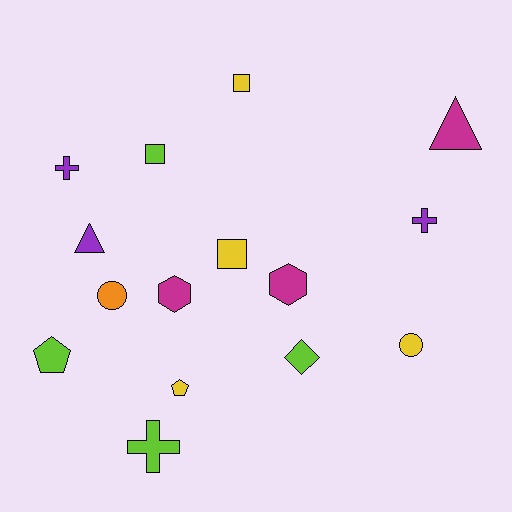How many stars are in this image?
There are no stars.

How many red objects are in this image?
There are no red objects.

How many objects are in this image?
There are 15 objects.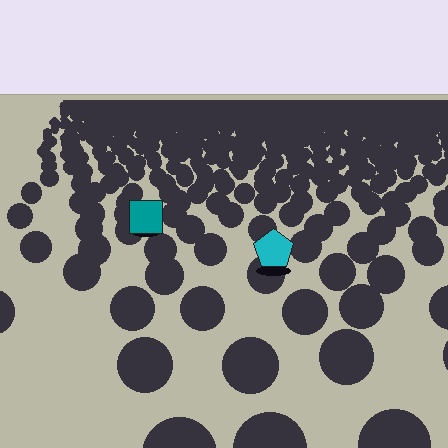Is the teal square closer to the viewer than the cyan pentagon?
No. The cyan pentagon is closer — you can tell from the texture gradient: the ground texture is coarser near it.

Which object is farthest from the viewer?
The teal square is farthest from the viewer. It appears smaller and the ground texture around it is denser.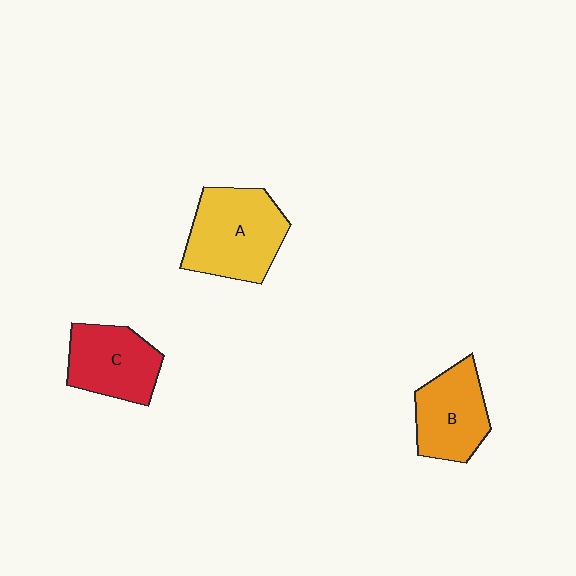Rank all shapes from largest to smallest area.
From largest to smallest: A (yellow), C (red), B (orange).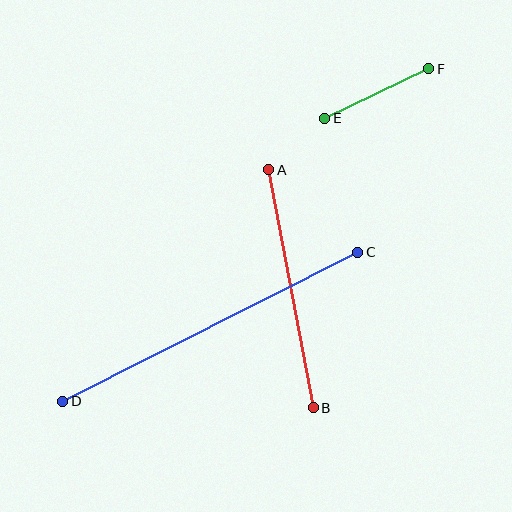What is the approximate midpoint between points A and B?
The midpoint is at approximately (291, 289) pixels.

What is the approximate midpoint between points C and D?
The midpoint is at approximately (210, 327) pixels.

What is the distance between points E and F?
The distance is approximately 115 pixels.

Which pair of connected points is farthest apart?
Points C and D are farthest apart.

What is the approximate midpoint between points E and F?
The midpoint is at approximately (377, 94) pixels.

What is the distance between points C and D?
The distance is approximately 330 pixels.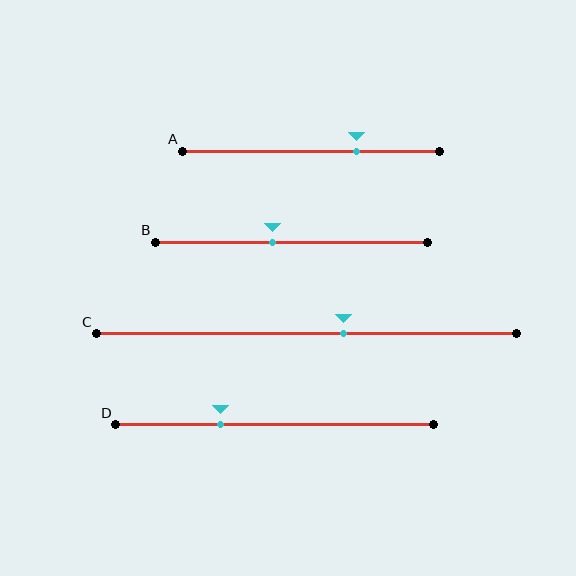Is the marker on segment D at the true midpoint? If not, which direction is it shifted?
No, the marker on segment D is shifted to the left by about 17% of the segment length.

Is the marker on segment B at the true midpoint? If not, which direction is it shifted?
No, the marker on segment B is shifted to the left by about 7% of the segment length.